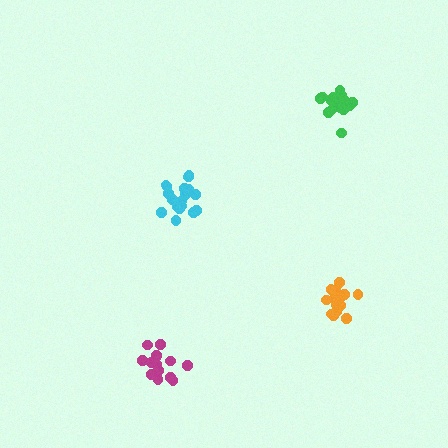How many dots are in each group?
Group 1: 18 dots, Group 2: 21 dots, Group 3: 19 dots, Group 4: 15 dots (73 total).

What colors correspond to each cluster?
The clusters are colored: orange, green, cyan, magenta.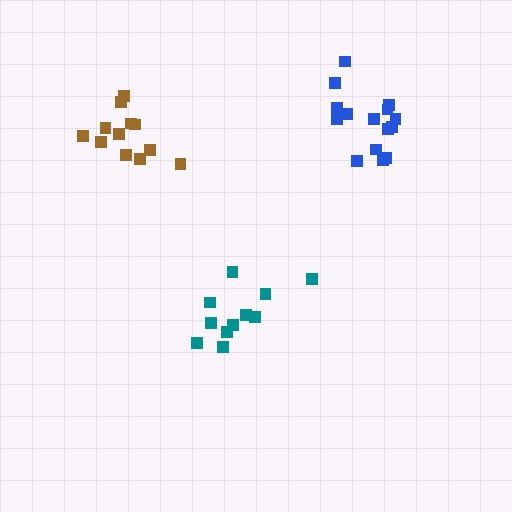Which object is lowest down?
The teal cluster is bottommost.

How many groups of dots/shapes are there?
There are 3 groups.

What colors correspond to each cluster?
The clusters are colored: brown, teal, blue.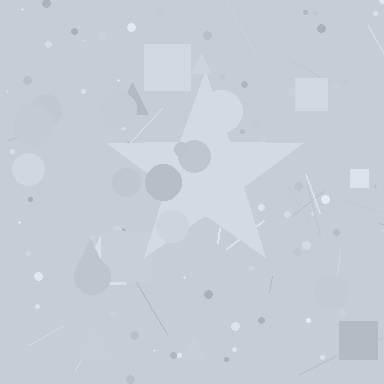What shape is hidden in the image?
A star is hidden in the image.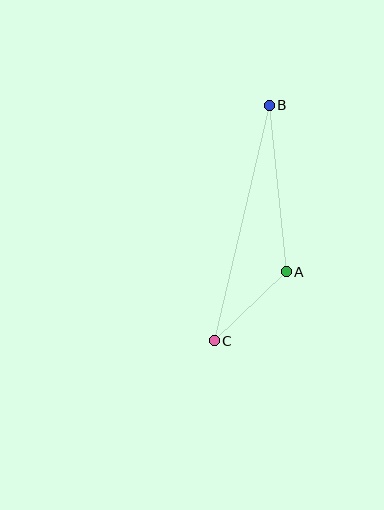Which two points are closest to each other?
Points A and C are closest to each other.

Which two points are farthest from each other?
Points B and C are farthest from each other.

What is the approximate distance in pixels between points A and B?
The distance between A and B is approximately 168 pixels.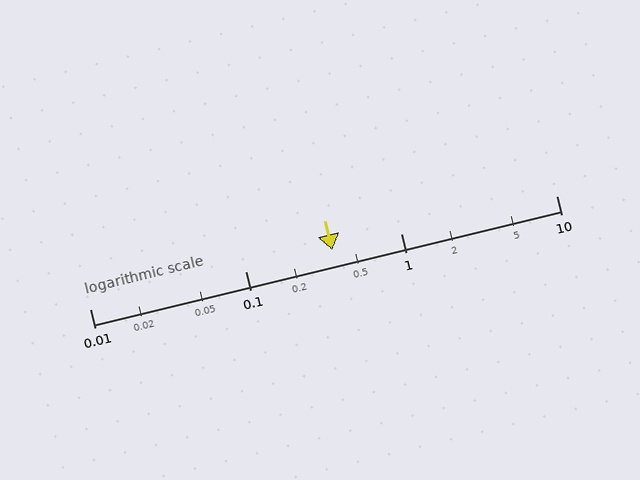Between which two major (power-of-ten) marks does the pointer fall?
The pointer is between 0.1 and 1.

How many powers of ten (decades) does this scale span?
The scale spans 3 decades, from 0.01 to 10.